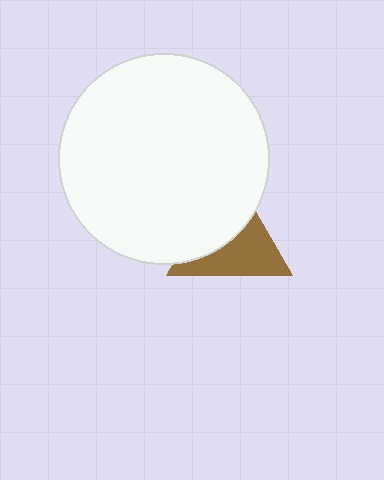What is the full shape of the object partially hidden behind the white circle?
The partially hidden object is a brown triangle.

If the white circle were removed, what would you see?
You would see the complete brown triangle.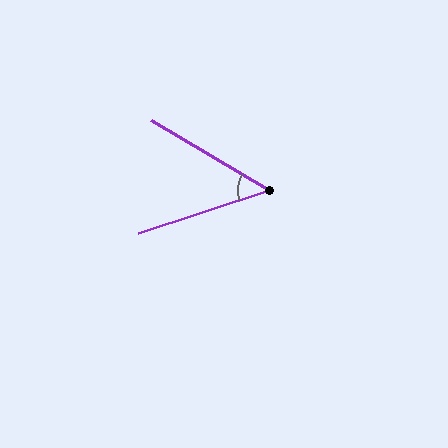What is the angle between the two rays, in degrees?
Approximately 49 degrees.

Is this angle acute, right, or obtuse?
It is acute.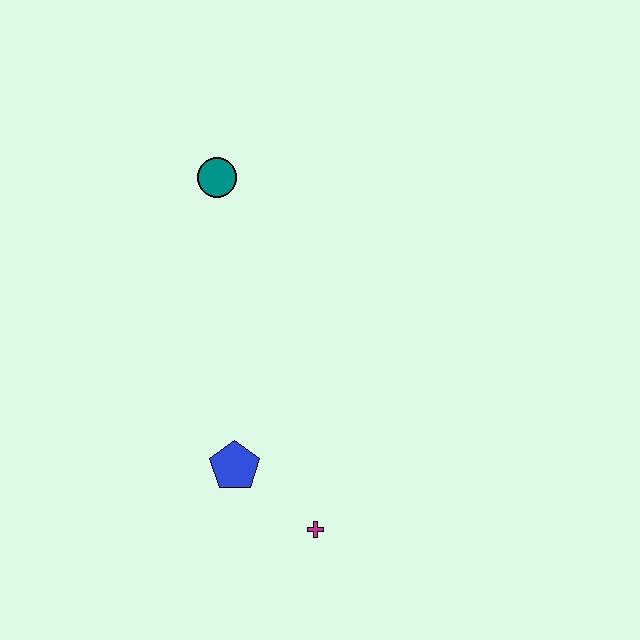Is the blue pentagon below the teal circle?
Yes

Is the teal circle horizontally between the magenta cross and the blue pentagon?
No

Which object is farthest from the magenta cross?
The teal circle is farthest from the magenta cross.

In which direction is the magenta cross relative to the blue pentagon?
The magenta cross is to the right of the blue pentagon.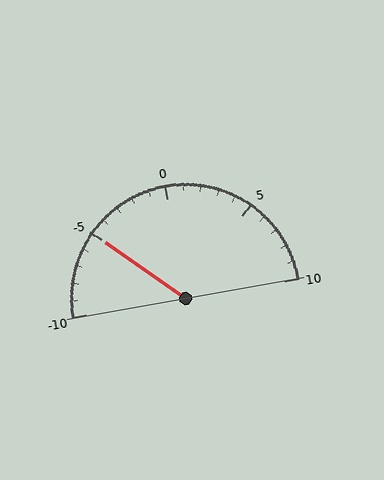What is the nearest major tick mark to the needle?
The nearest major tick mark is -5.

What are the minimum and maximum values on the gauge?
The gauge ranges from -10 to 10.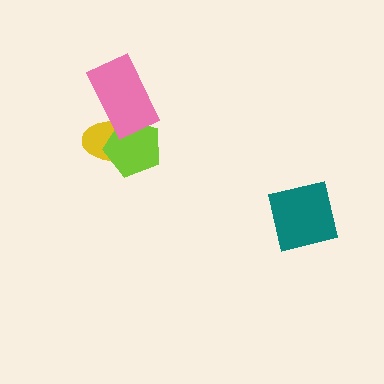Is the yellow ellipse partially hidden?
Yes, it is partially covered by another shape.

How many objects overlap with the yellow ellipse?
2 objects overlap with the yellow ellipse.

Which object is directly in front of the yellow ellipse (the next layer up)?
The lime pentagon is directly in front of the yellow ellipse.